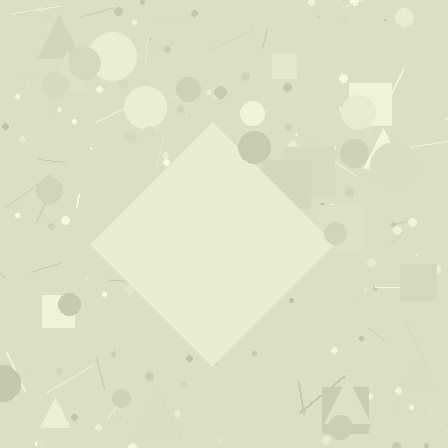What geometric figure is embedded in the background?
A diamond is embedded in the background.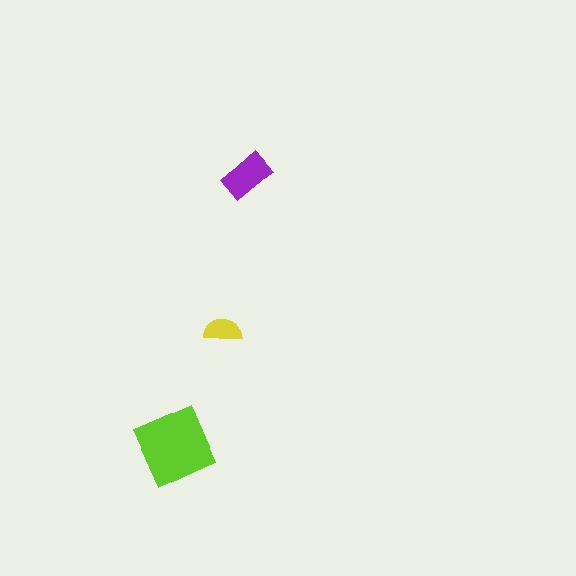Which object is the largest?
The lime diamond.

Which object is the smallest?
The yellow semicircle.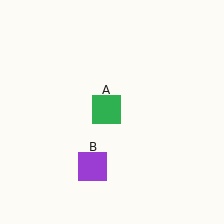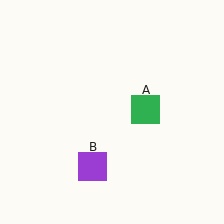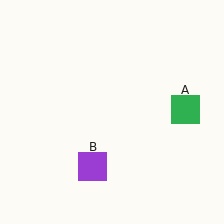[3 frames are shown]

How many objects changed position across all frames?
1 object changed position: green square (object A).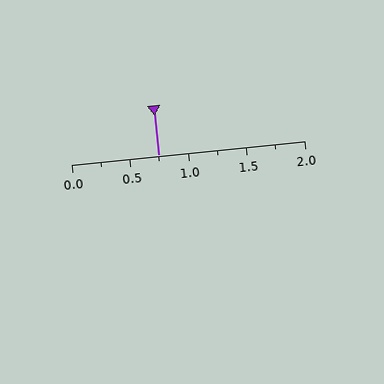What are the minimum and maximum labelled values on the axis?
The axis runs from 0.0 to 2.0.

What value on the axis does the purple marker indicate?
The marker indicates approximately 0.75.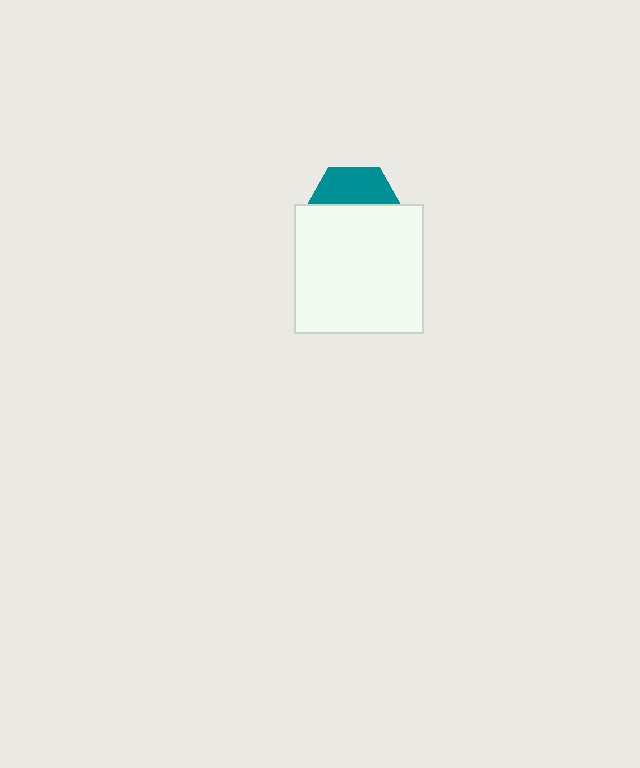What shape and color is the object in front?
The object in front is a white square.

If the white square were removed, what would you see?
You would see the complete teal hexagon.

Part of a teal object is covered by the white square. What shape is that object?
It is a hexagon.